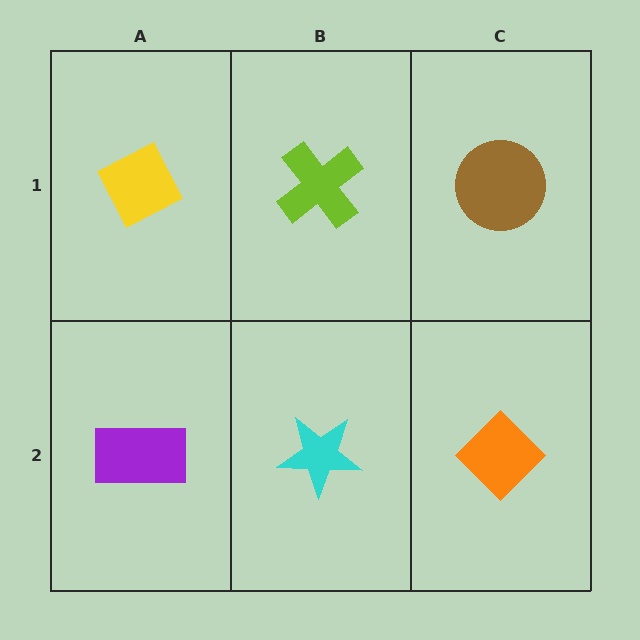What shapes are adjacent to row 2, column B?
A lime cross (row 1, column B), a purple rectangle (row 2, column A), an orange diamond (row 2, column C).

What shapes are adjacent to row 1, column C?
An orange diamond (row 2, column C), a lime cross (row 1, column B).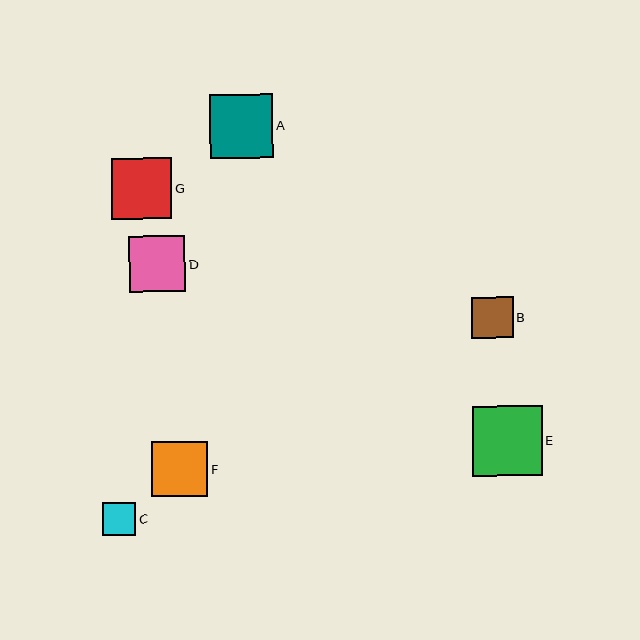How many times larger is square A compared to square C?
Square A is approximately 1.9 times the size of square C.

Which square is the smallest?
Square C is the smallest with a size of approximately 33 pixels.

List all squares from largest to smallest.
From largest to smallest: E, A, G, F, D, B, C.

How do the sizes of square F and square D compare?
Square F and square D are approximately the same size.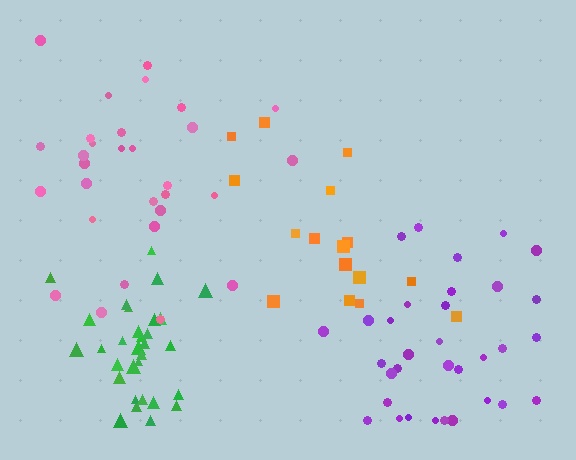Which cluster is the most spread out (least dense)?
Orange.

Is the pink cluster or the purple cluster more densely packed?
Purple.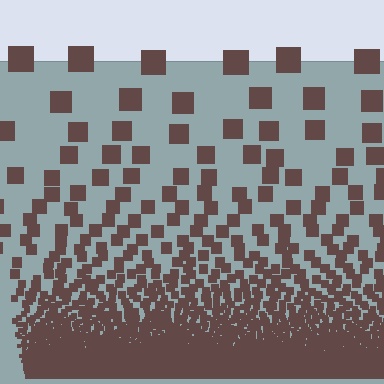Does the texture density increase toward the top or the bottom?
Density increases toward the bottom.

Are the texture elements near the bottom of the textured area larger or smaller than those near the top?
Smaller. The gradient is inverted — elements near the bottom are smaller and denser.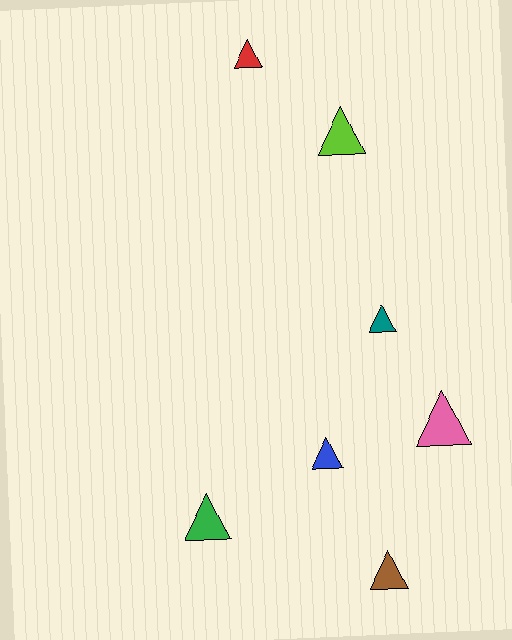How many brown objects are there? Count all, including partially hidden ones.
There is 1 brown object.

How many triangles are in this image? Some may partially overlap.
There are 7 triangles.